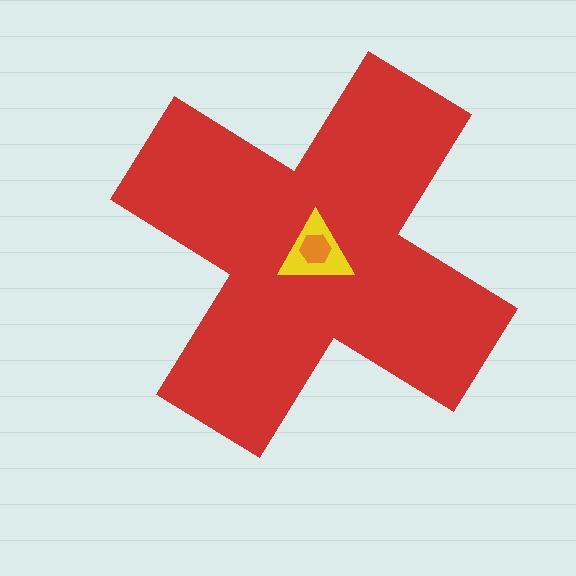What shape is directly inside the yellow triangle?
The orange hexagon.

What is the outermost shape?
The red cross.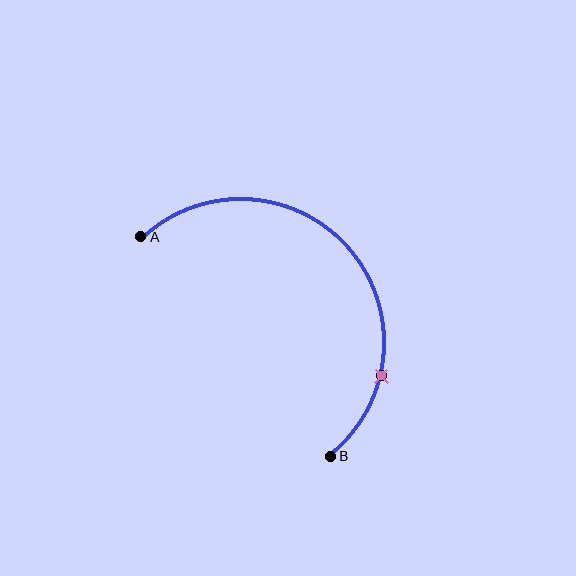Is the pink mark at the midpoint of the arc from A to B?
No. The pink mark lies on the arc but is closer to endpoint B. The arc midpoint would be at the point on the curve equidistant along the arc from both A and B.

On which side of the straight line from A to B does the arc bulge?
The arc bulges above and to the right of the straight line connecting A and B.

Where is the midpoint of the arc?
The arc midpoint is the point on the curve farthest from the straight line joining A and B. It sits above and to the right of that line.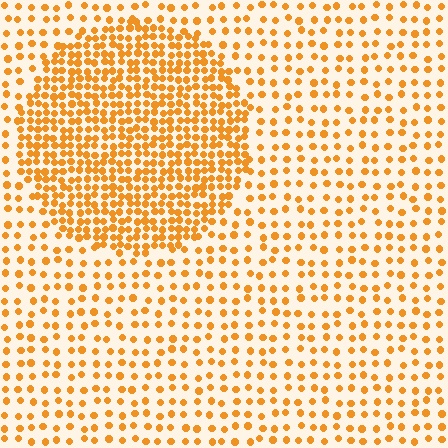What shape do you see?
I see a circle.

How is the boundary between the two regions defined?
The boundary is defined by a change in element density (approximately 2.3x ratio). All elements are the same color, size, and shape.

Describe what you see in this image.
The image contains small orange elements arranged at two different densities. A circle-shaped region is visible where the elements are more densely packed than the surrounding area.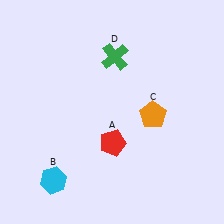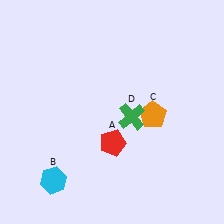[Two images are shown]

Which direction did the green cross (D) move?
The green cross (D) moved down.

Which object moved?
The green cross (D) moved down.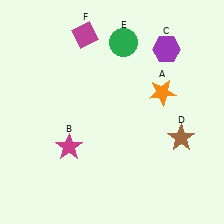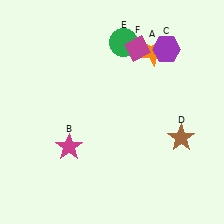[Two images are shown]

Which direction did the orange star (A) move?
The orange star (A) moved up.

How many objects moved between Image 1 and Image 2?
2 objects moved between the two images.